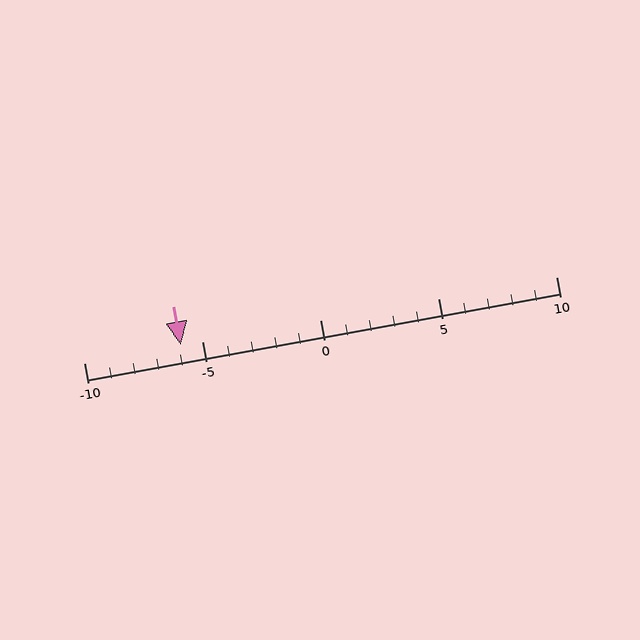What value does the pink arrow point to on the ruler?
The pink arrow points to approximately -6.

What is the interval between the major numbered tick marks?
The major tick marks are spaced 5 units apart.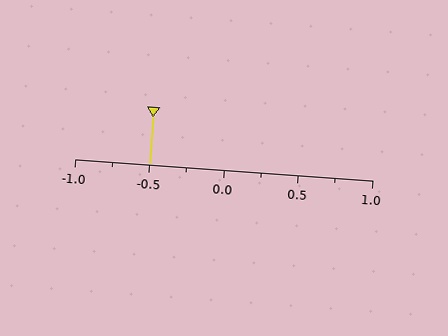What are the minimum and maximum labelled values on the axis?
The axis runs from -1.0 to 1.0.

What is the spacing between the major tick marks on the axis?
The major ticks are spaced 0.5 apart.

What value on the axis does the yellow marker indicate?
The marker indicates approximately -0.5.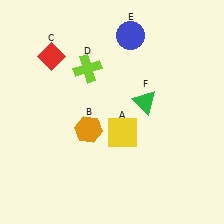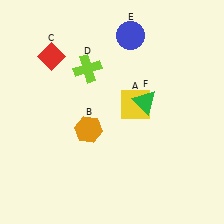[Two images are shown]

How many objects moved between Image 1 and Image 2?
1 object moved between the two images.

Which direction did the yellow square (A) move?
The yellow square (A) moved up.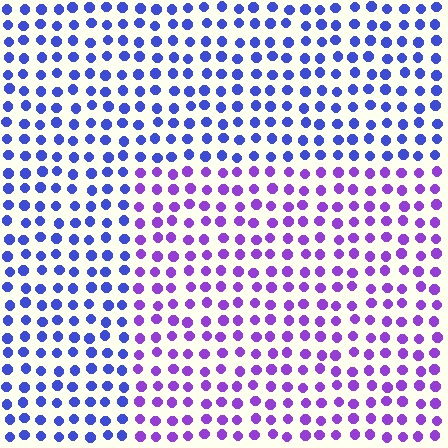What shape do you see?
I see a rectangle.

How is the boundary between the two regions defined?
The boundary is defined purely by a slight shift in hue (about 40 degrees). Spacing, size, and orientation are identical on both sides.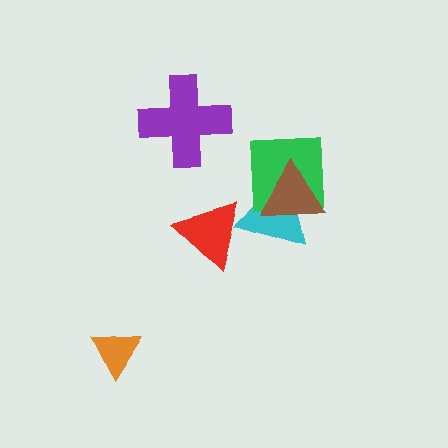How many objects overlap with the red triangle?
1 object overlaps with the red triangle.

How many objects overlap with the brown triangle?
2 objects overlap with the brown triangle.